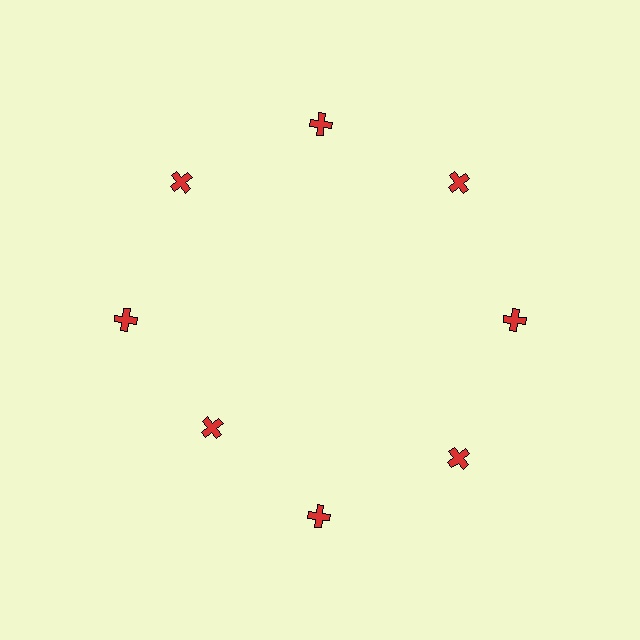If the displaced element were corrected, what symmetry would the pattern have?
It would have 8-fold rotational symmetry — the pattern would map onto itself every 45 degrees.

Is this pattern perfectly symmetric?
No. The 8 red crosses are arranged in a ring, but one element near the 8 o'clock position is pulled inward toward the center, breaking the 8-fold rotational symmetry.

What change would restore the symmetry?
The symmetry would be restored by moving it outward, back onto the ring so that all 8 crosses sit at equal angles and equal distance from the center.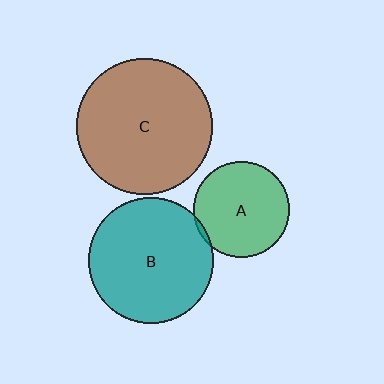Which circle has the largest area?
Circle C (brown).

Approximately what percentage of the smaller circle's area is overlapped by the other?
Approximately 5%.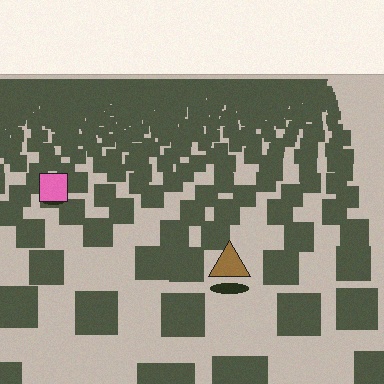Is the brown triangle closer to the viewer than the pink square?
Yes. The brown triangle is closer — you can tell from the texture gradient: the ground texture is coarser near it.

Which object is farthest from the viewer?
The pink square is farthest from the viewer. It appears smaller and the ground texture around it is denser.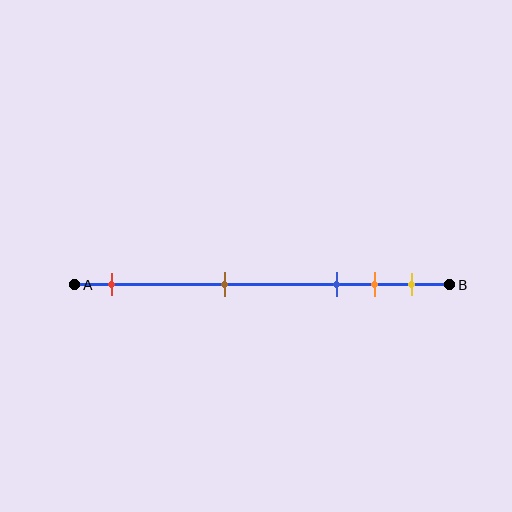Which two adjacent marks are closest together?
The orange and yellow marks are the closest adjacent pair.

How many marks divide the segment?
There are 5 marks dividing the segment.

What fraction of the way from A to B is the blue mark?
The blue mark is approximately 70% (0.7) of the way from A to B.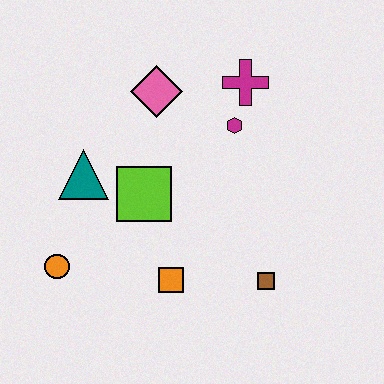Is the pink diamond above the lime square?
Yes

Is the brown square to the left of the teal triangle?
No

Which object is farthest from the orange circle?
The magenta cross is farthest from the orange circle.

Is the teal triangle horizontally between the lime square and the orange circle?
Yes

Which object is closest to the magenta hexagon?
The magenta cross is closest to the magenta hexagon.